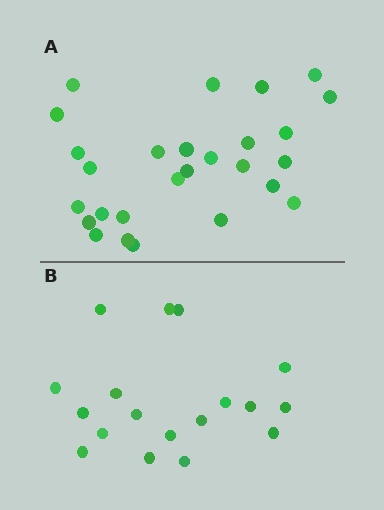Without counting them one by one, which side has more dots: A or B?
Region A (the top region) has more dots.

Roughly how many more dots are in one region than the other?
Region A has roughly 8 or so more dots than region B.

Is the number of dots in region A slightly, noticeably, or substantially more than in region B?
Region A has substantially more. The ratio is roughly 1.5 to 1.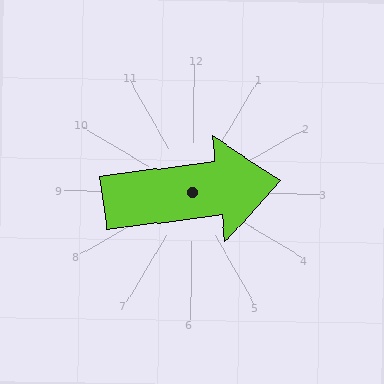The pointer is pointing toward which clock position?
Roughly 3 o'clock.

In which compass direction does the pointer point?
East.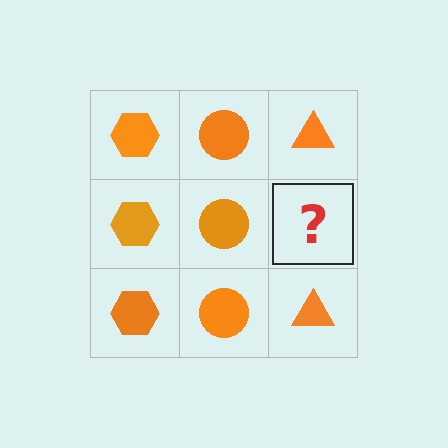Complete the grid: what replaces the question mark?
The question mark should be replaced with an orange triangle.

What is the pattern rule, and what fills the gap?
The rule is that each column has a consistent shape. The gap should be filled with an orange triangle.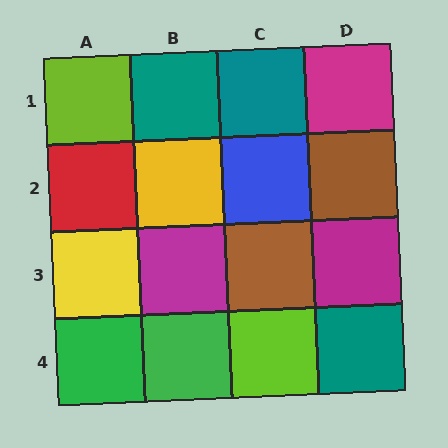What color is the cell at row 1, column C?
Teal.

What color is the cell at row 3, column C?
Brown.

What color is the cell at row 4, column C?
Lime.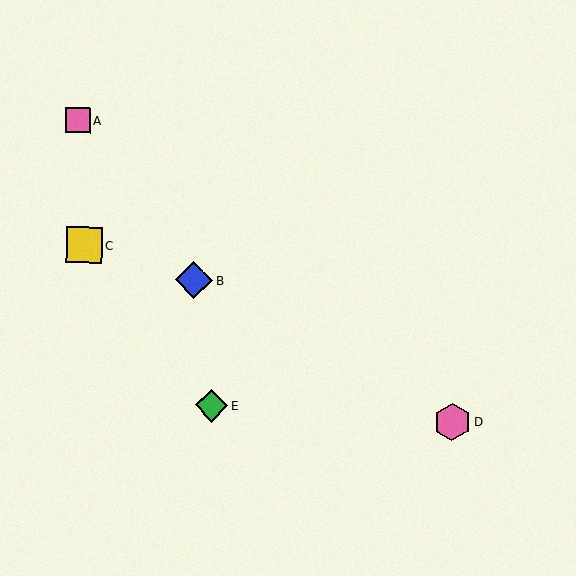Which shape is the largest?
The pink hexagon (labeled D) is the largest.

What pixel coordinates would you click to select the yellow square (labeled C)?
Click at (84, 245) to select the yellow square C.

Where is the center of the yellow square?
The center of the yellow square is at (84, 245).